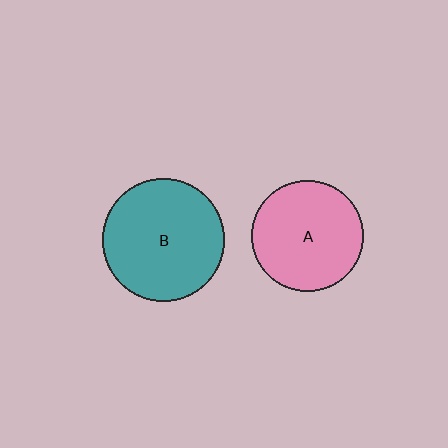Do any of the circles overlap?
No, none of the circles overlap.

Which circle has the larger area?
Circle B (teal).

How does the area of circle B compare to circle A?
Approximately 1.2 times.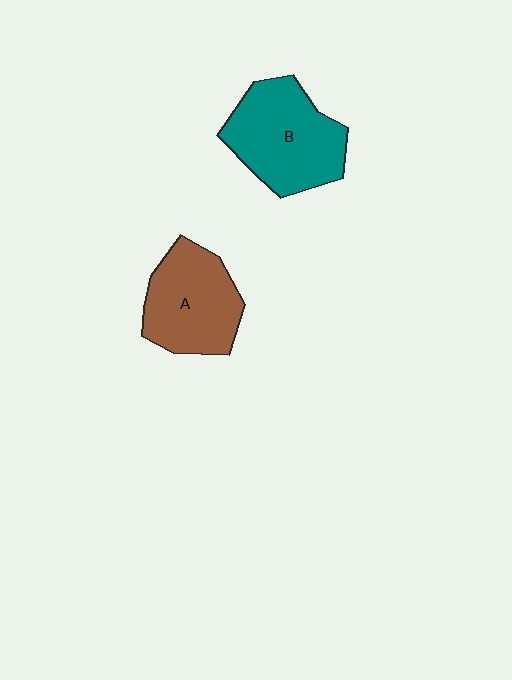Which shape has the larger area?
Shape B (teal).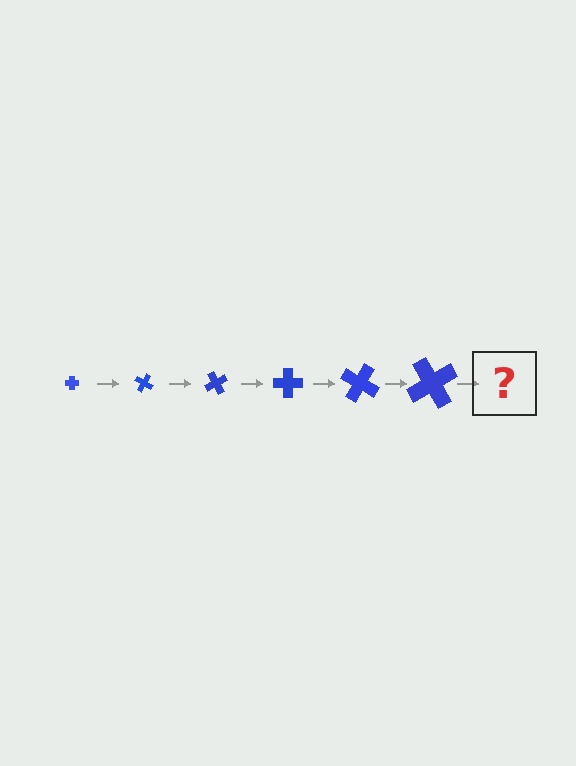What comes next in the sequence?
The next element should be a cross, larger than the previous one and rotated 180 degrees from the start.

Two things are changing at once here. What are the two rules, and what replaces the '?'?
The two rules are that the cross grows larger each step and it rotates 30 degrees each step. The '?' should be a cross, larger than the previous one and rotated 180 degrees from the start.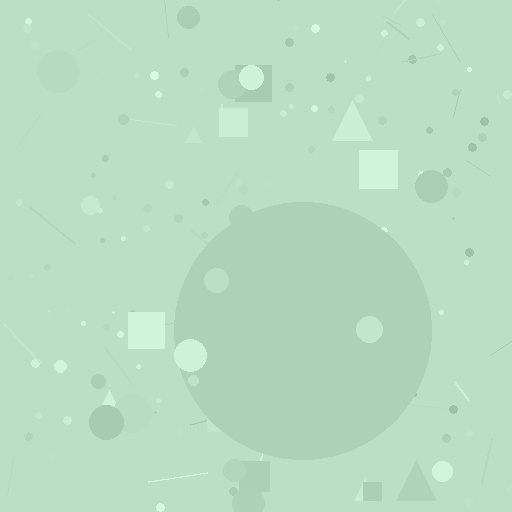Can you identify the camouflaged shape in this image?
The camouflaged shape is a circle.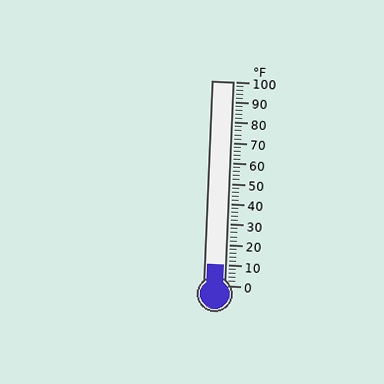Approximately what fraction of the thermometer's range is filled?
The thermometer is filled to approximately 10% of its range.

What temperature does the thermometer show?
The thermometer shows approximately 10°F.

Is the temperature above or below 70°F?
The temperature is below 70°F.